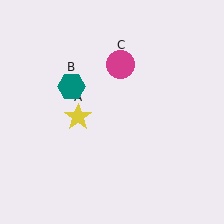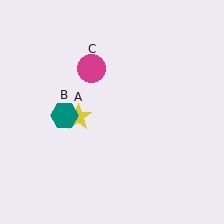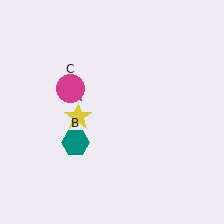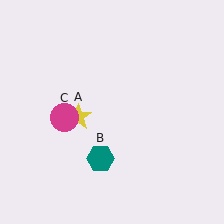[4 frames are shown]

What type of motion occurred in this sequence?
The teal hexagon (object B), magenta circle (object C) rotated counterclockwise around the center of the scene.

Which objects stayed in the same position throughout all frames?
Yellow star (object A) remained stationary.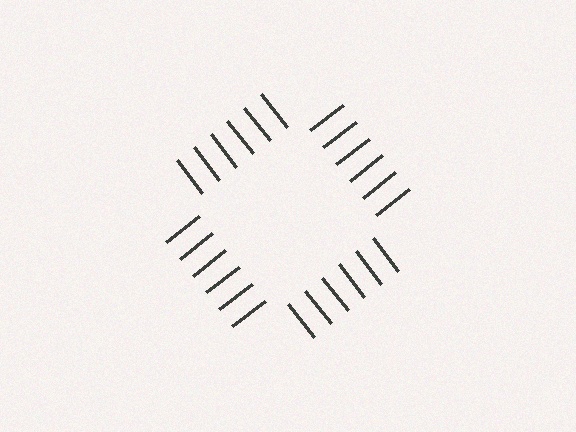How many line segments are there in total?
24 — 6 along each of the 4 edges.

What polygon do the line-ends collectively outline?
An illusory square — the line segments terminate on its edges but no continuous stroke is drawn.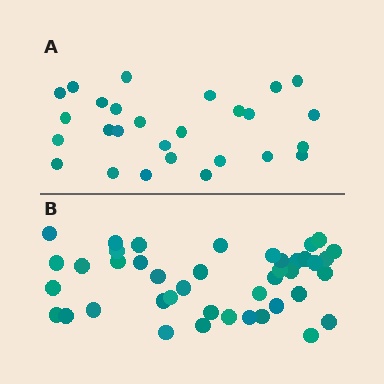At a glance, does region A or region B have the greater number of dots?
Region B (the bottom region) has more dots.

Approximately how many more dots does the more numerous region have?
Region B has approximately 15 more dots than region A.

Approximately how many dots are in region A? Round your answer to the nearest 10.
About 30 dots. (The exact count is 27, which rounds to 30.)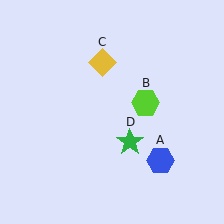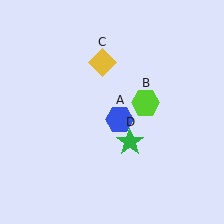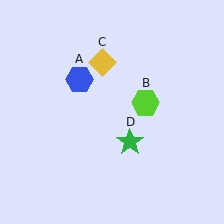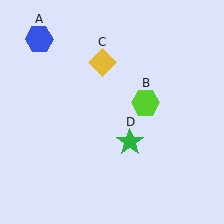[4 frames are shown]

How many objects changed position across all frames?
1 object changed position: blue hexagon (object A).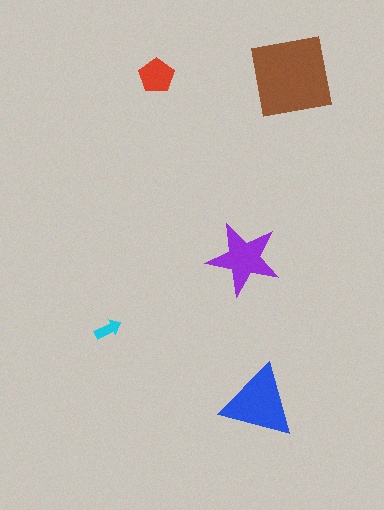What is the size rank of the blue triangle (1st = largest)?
2nd.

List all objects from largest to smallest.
The brown square, the blue triangle, the purple star, the red pentagon, the cyan arrow.